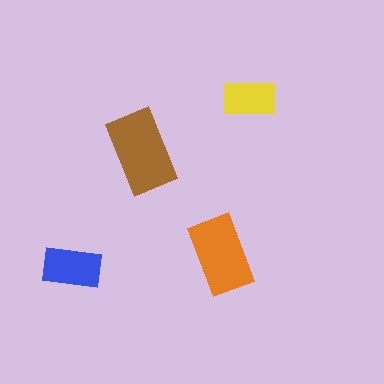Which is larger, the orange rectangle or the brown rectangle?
The brown one.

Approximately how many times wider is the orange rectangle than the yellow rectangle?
About 1.5 times wider.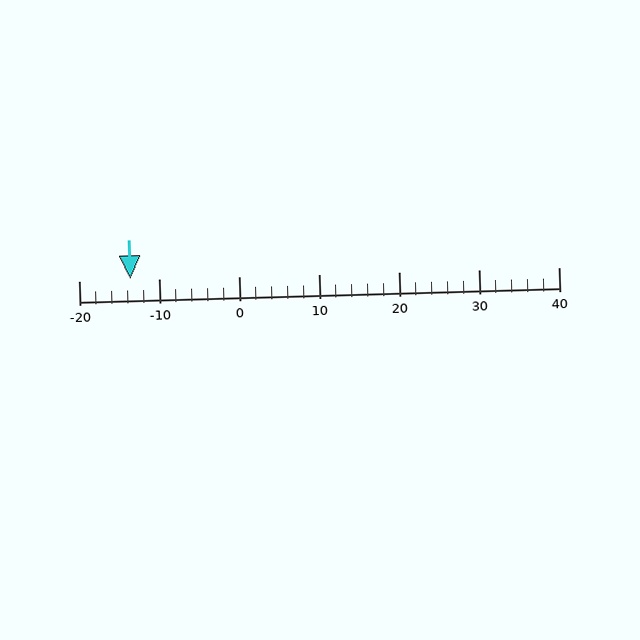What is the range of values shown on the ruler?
The ruler shows values from -20 to 40.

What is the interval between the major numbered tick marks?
The major tick marks are spaced 10 units apart.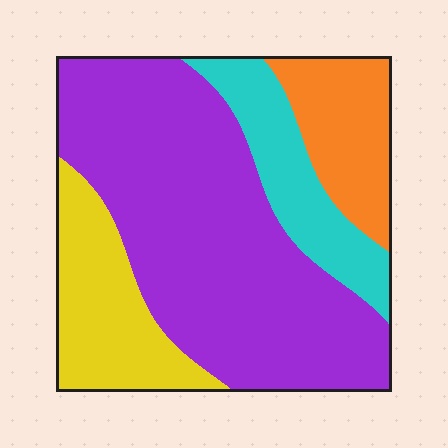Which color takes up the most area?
Purple, at roughly 55%.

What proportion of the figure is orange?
Orange takes up about one eighth (1/8) of the figure.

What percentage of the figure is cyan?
Cyan takes up less than a sixth of the figure.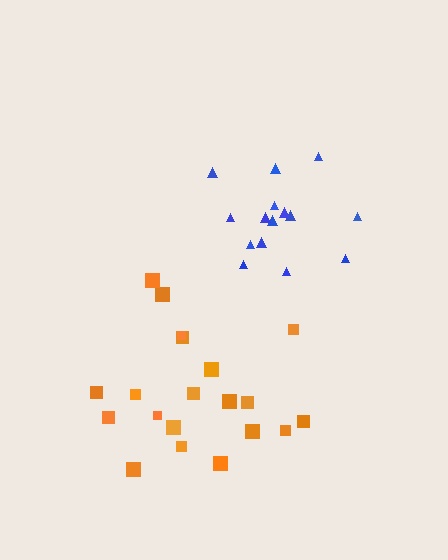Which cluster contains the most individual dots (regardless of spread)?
Orange (20).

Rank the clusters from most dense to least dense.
blue, orange.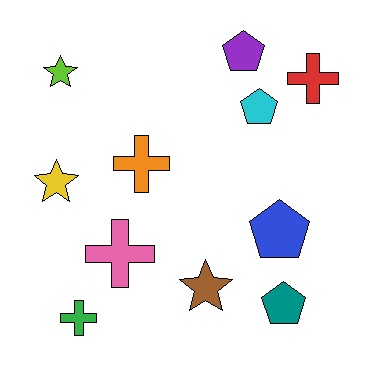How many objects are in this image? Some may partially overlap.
There are 11 objects.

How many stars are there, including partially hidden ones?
There are 3 stars.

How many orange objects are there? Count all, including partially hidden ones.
There is 1 orange object.